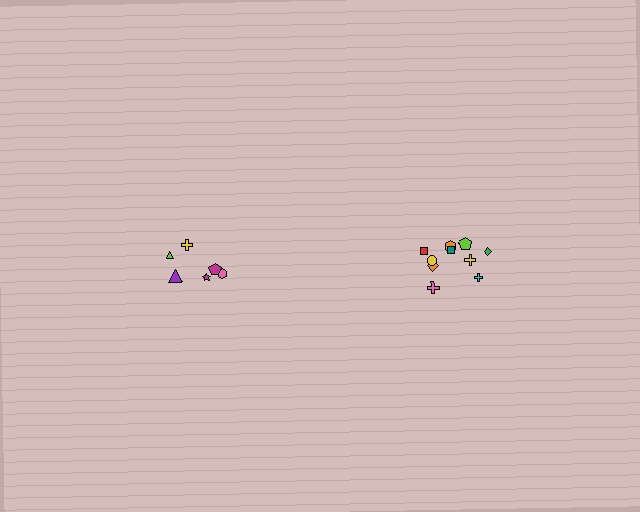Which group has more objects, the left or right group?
The right group.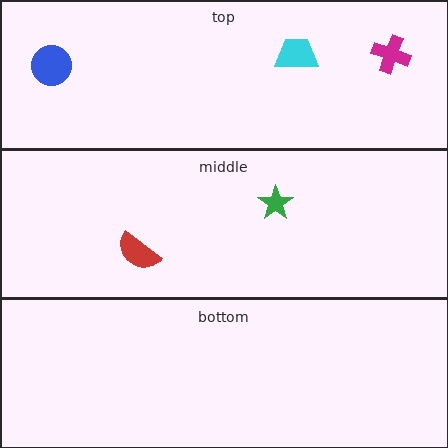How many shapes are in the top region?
3.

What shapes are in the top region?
The blue circle, the cyan trapezoid, the magenta cross.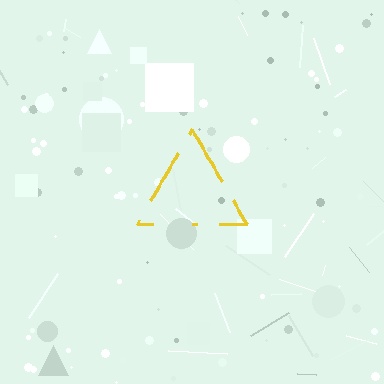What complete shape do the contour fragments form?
The contour fragments form a triangle.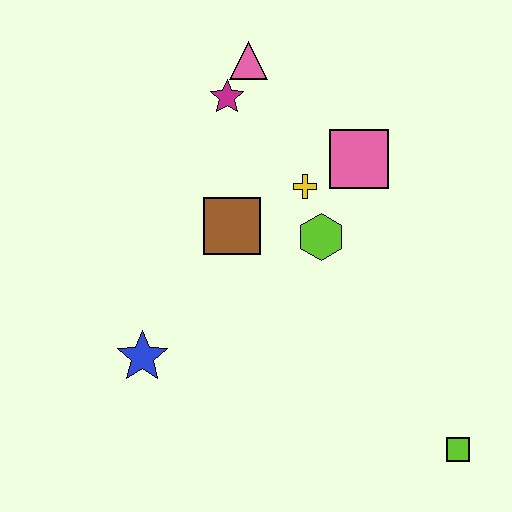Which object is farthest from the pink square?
The lime square is farthest from the pink square.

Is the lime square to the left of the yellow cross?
No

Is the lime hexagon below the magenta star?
Yes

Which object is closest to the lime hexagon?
The yellow cross is closest to the lime hexagon.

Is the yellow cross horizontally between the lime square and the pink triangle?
Yes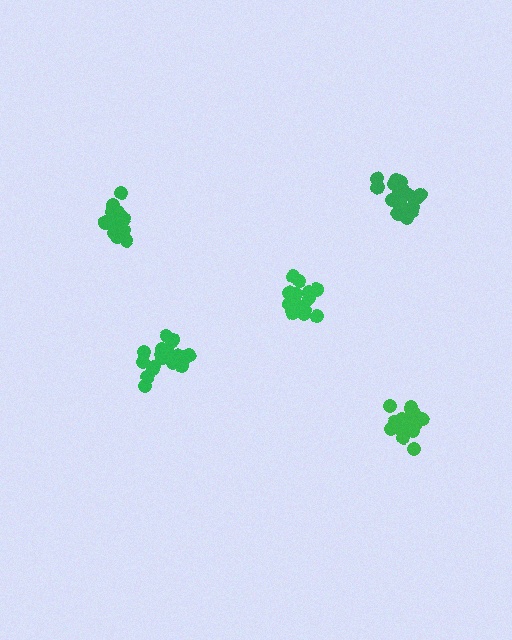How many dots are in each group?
Group 1: 19 dots, Group 2: 21 dots, Group 3: 18 dots, Group 4: 20 dots, Group 5: 21 dots (99 total).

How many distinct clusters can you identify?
There are 5 distinct clusters.